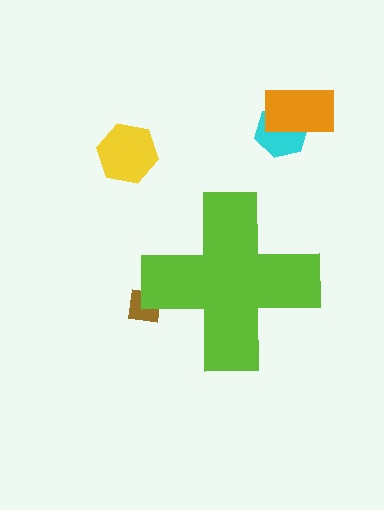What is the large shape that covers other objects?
A lime cross.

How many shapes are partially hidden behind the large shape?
1 shape is partially hidden.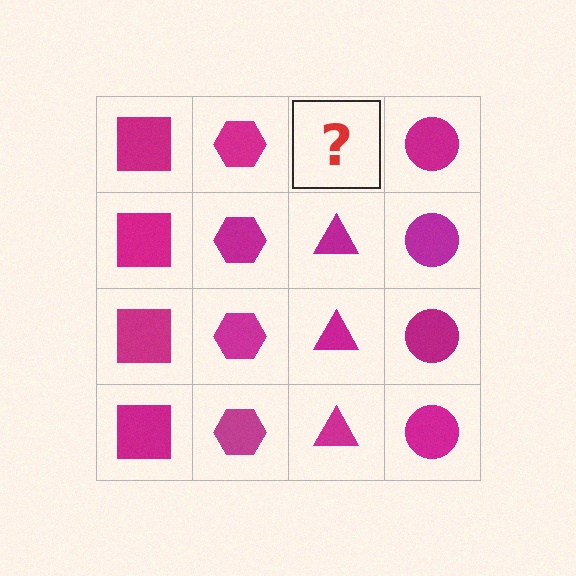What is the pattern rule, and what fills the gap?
The rule is that each column has a consistent shape. The gap should be filled with a magenta triangle.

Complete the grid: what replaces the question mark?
The question mark should be replaced with a magenta triangle.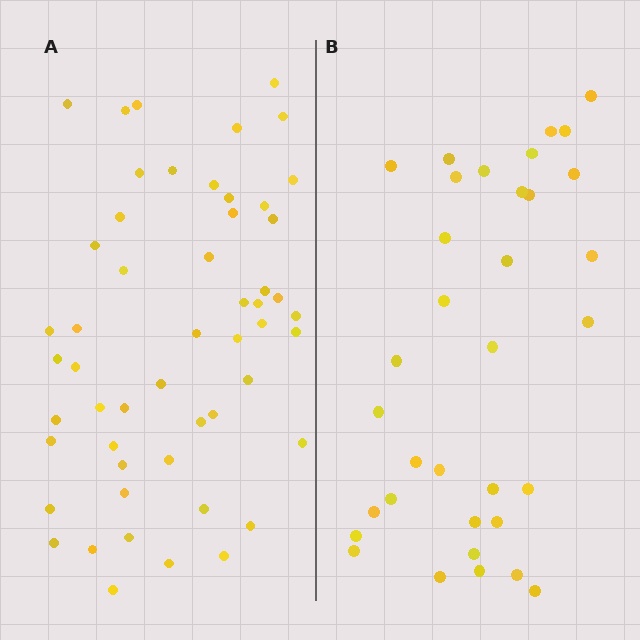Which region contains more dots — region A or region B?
Region A (the left region) has more dots.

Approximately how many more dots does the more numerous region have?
Region A has approximately 20 more dots than region B.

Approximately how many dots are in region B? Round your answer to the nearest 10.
About 30 dots. (The exact count is 34, which rounds to 30.)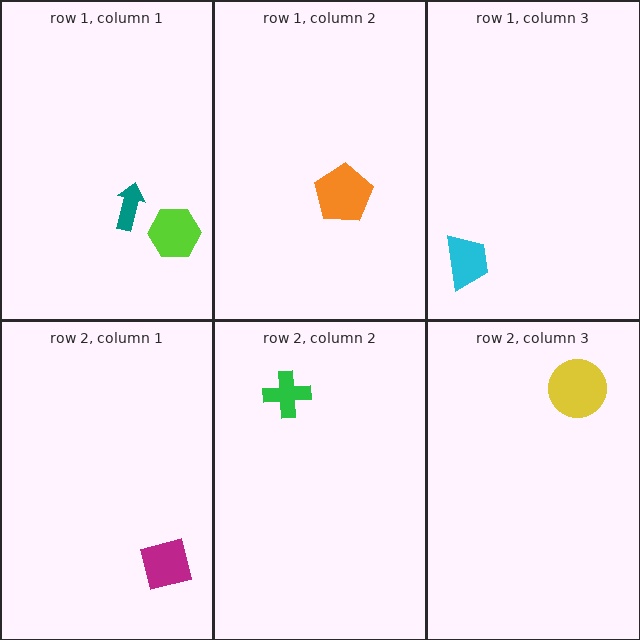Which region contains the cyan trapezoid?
The row 1, column 3 region.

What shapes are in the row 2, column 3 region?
The yellow circle.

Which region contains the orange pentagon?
The row 1, column 2 region.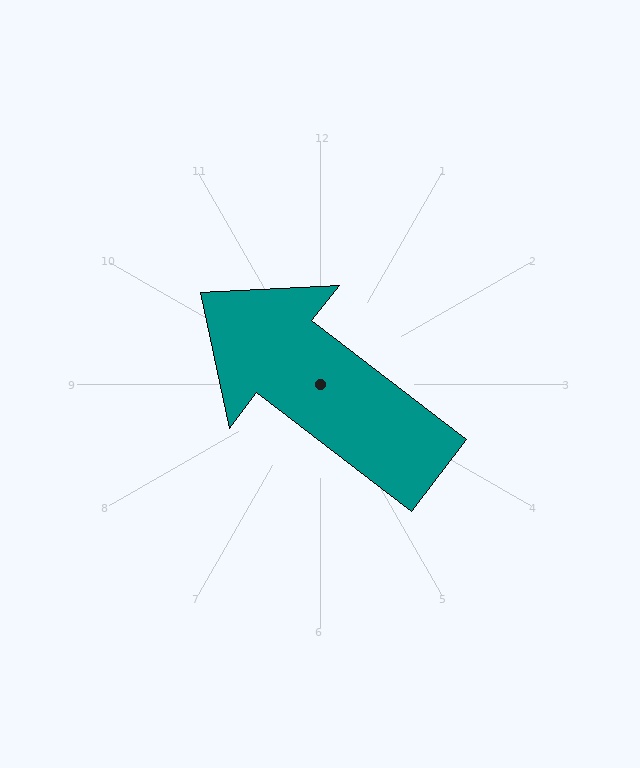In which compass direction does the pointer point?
Northwest.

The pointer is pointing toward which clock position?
Roughly 10 o'clock.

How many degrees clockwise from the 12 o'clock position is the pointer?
Approximately 307 degrees.